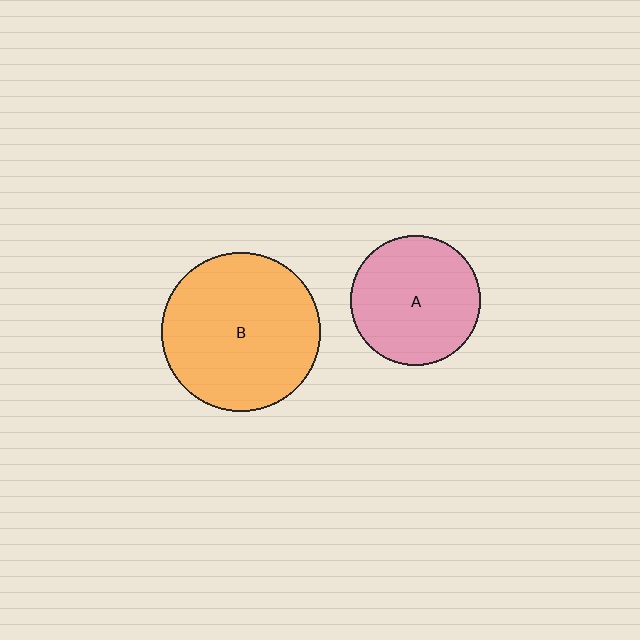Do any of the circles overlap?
No, none of the circles overlap.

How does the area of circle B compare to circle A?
Approximately 1.5 times.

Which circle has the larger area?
Circle B (orange).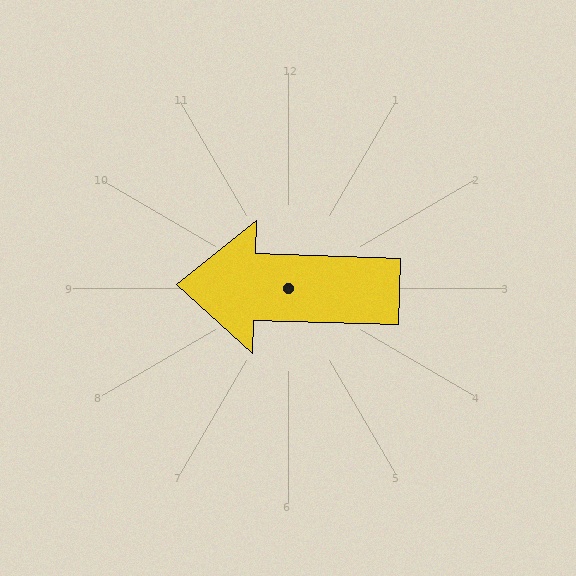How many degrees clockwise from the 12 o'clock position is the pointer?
Approximately 272 degrees.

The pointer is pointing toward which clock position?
Roughly 9 o'clock.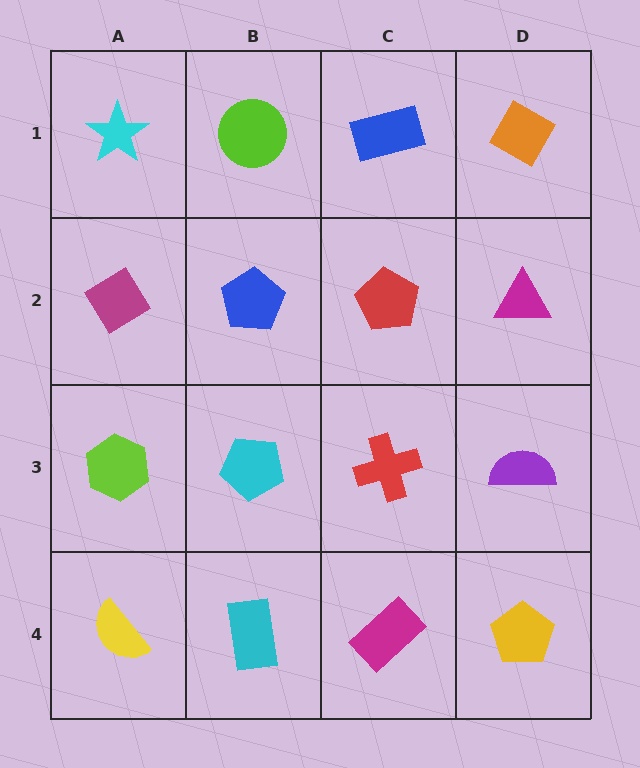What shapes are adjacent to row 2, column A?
A cyan star (row 1, column A), a lime hexagon (row 3, column A), a blue pentagon (row 2, column B).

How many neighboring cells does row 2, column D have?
3.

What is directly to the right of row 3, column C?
A purple semicircle.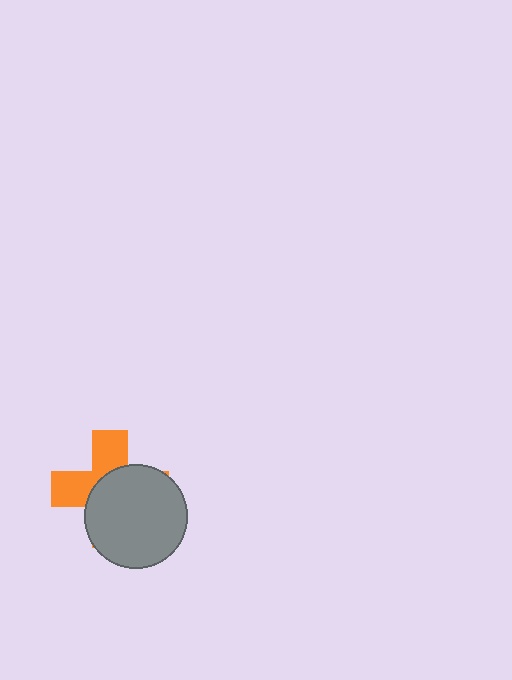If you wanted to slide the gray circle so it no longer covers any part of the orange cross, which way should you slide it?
Slide it toward the lower-right — that is the most direct way to separate the two shapes.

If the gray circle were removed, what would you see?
You would see the complete orange cross.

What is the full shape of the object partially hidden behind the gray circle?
The partially hidden object is an orange cross.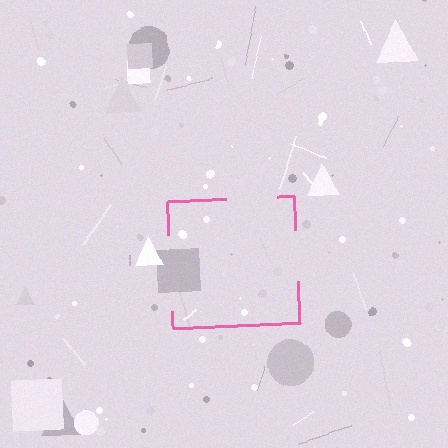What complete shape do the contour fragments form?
The contour fragments form a square.